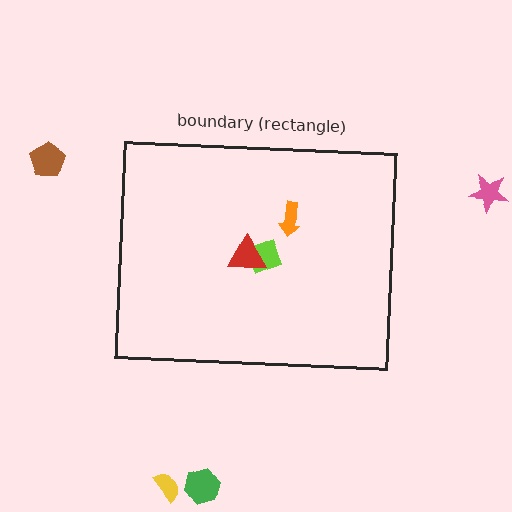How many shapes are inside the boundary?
3 inside, 4 outside.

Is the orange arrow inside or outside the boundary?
Inside.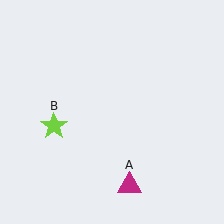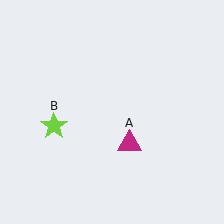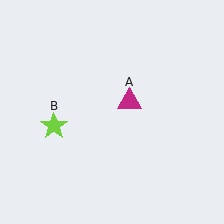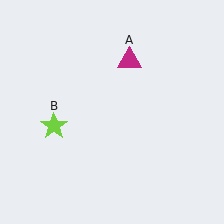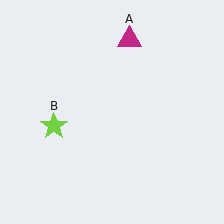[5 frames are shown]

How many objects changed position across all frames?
1 object changed position: magenta triangle (object A).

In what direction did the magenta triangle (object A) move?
The magenta triangle (object A) moved up.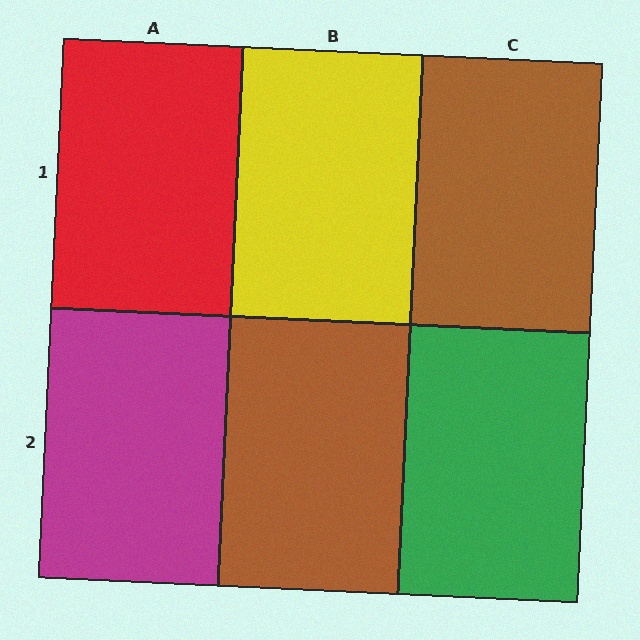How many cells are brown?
2 cells are brown.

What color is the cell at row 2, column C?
Green.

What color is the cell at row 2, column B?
Brown.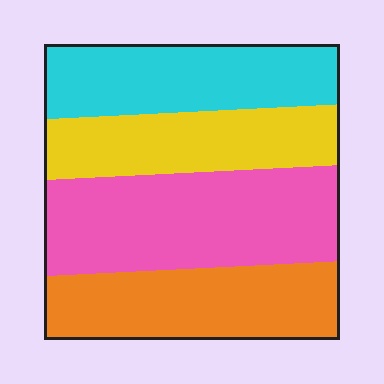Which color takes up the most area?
Pink, at roughly 30%.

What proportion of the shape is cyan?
Cyan takes up about one quarter (1/4) of the shape.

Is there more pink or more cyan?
Pink.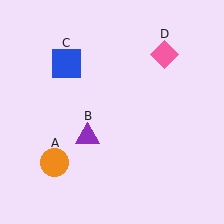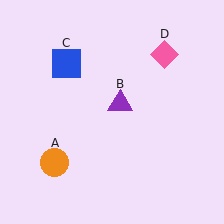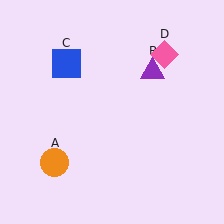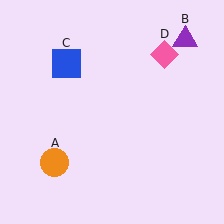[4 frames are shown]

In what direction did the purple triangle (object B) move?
The purple triangle (object B) moved up and to the right.